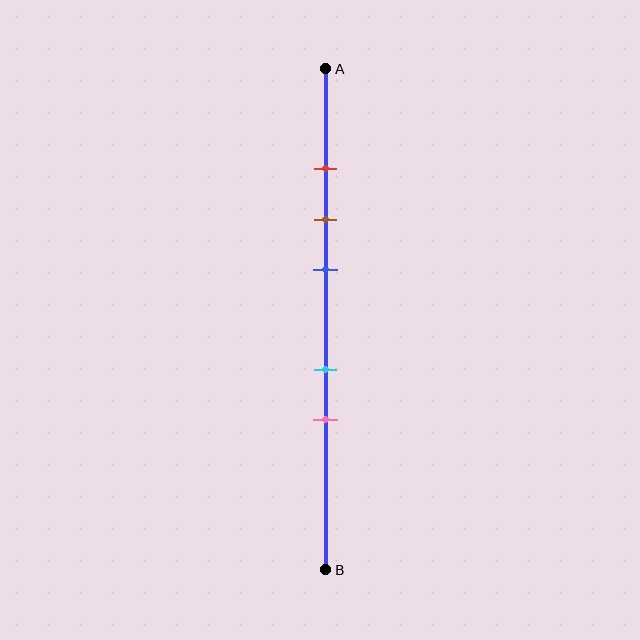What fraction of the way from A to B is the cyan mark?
The cyan mark is approximately 60% (0.6) of the way from A to B.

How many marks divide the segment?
There are 5 marks dividing the segment.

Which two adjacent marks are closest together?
The red and brown marks are the closest adjacent pair.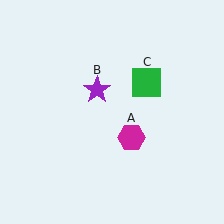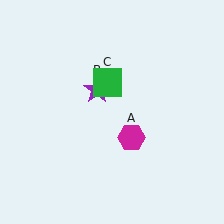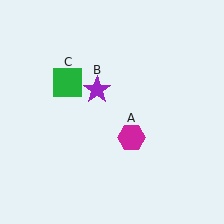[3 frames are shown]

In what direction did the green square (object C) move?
The green square (object C) moved left.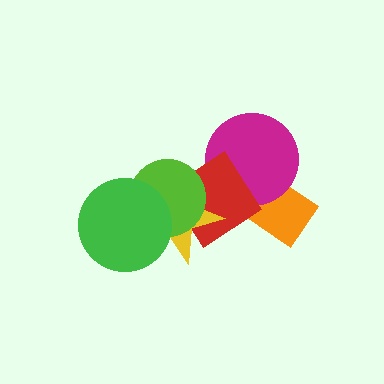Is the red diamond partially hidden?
Yes, it is partially covered by another shape.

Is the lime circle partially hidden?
Yes, it is partially covered by another shape.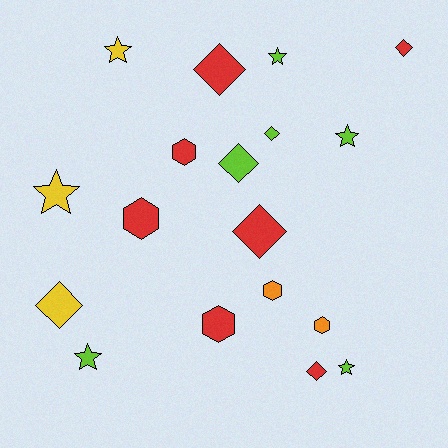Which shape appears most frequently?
Diamond, with 7 objects.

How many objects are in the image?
There are 18 objects.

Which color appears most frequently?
Red, with 7 objects.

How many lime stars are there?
There are 4 lime stars.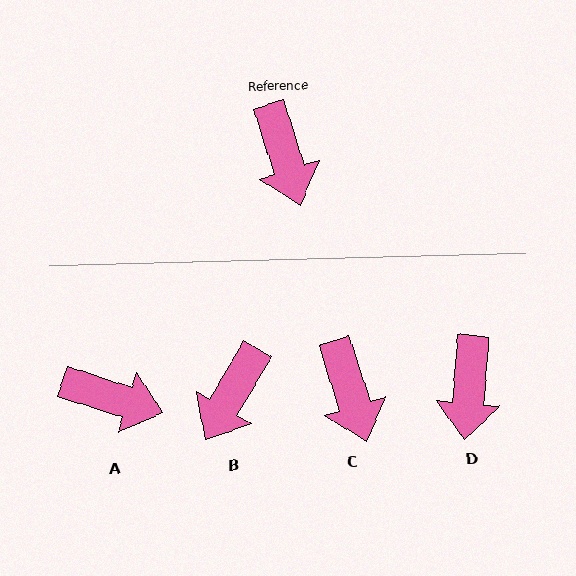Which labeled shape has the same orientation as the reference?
C.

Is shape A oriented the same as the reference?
No, it is off by about 55 degrees.